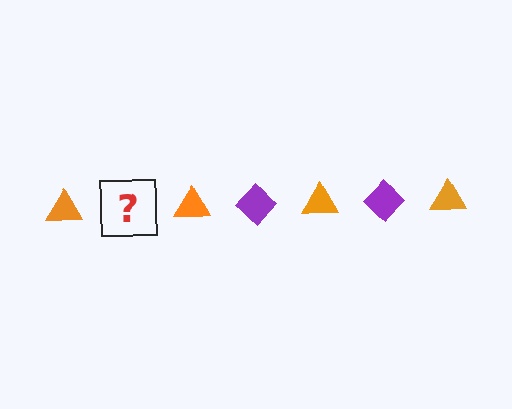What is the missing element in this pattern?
The missing element is a purple diamond.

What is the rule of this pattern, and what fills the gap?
The rule is that the pattern alternates between orange triangle and purple diamond. The gap should be filled with a purple diamond.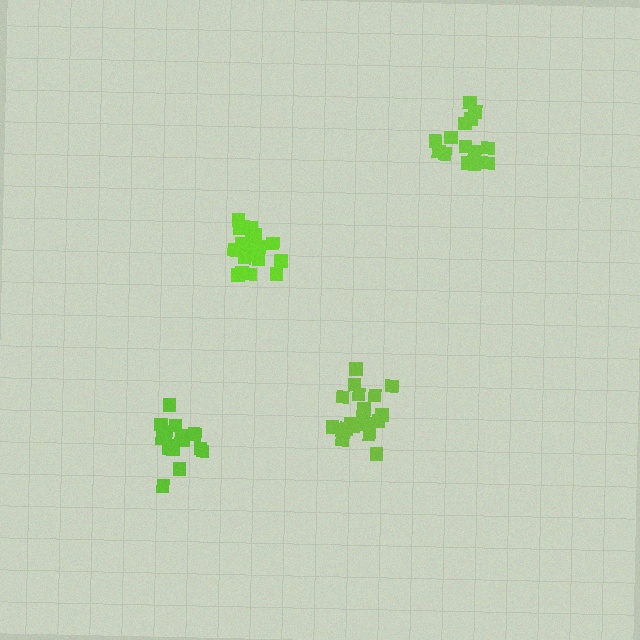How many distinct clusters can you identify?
There are 4 distinct clusters.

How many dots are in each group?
Group 1: 19 dots, Group 2: 17 dots, Group 3: 14 dots, Group 4: 20 dots (70 total).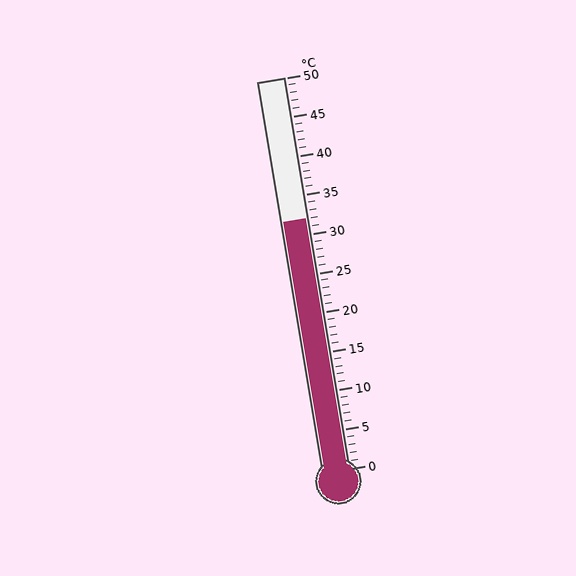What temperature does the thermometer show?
The thermometer shows approximately 32°C.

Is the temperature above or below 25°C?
The temperature is above 25°C.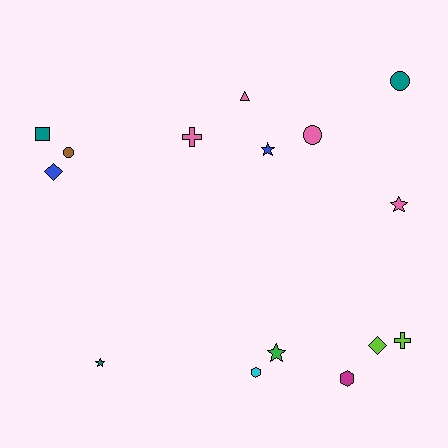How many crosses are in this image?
There are 2 crosses.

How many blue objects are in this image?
There are 2 blue objects.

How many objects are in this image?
There are 15 objects.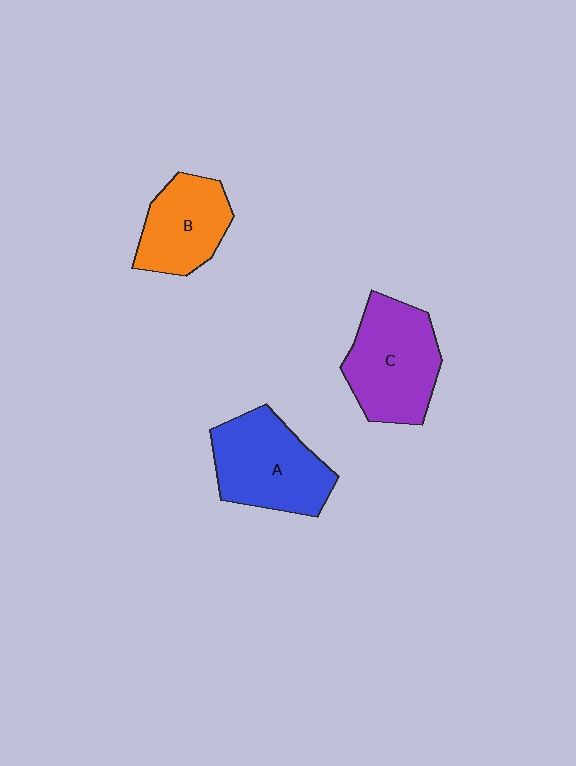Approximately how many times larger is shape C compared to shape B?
Approximately 1.3 times.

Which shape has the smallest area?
Shape B (orange).